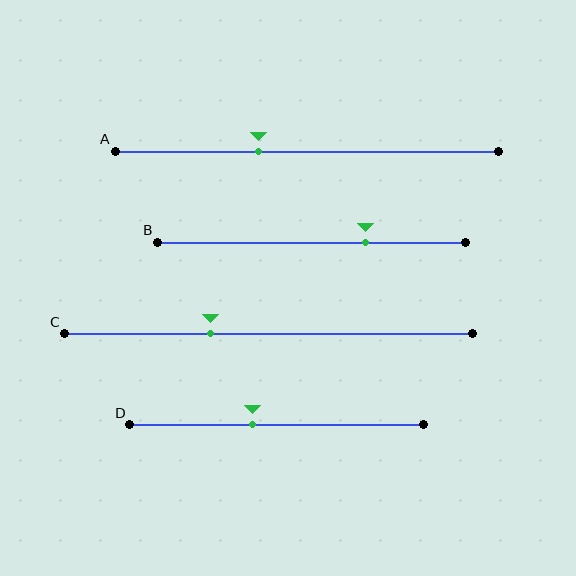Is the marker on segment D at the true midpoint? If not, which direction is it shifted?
No, the marker on segment D is shifted to the left by about 8% of the segment length.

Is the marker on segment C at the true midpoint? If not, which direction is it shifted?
No, the marker on segment C is shifted to the left by about 14% of the segment length.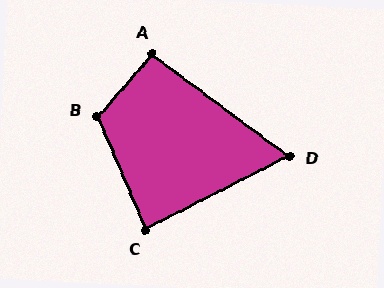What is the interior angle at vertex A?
Approximately 95 degrees (approximately right).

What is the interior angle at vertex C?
Approximately 85 degrees (approximately right).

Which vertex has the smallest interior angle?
D, at approximately 64 degrees.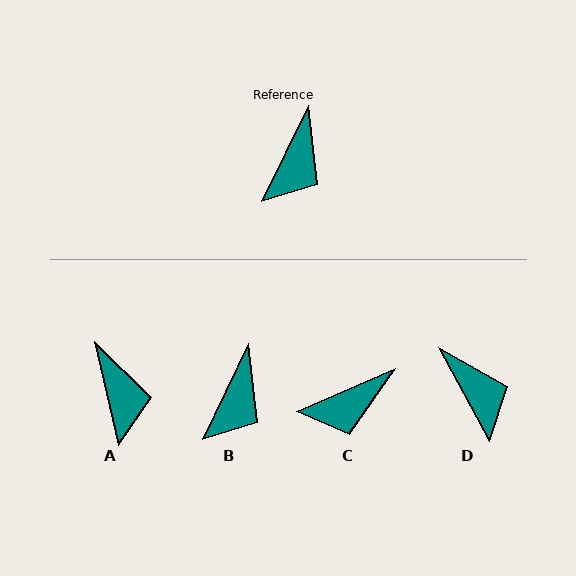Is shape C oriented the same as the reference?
No, it is off by about 41 degrees.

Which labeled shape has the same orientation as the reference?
B.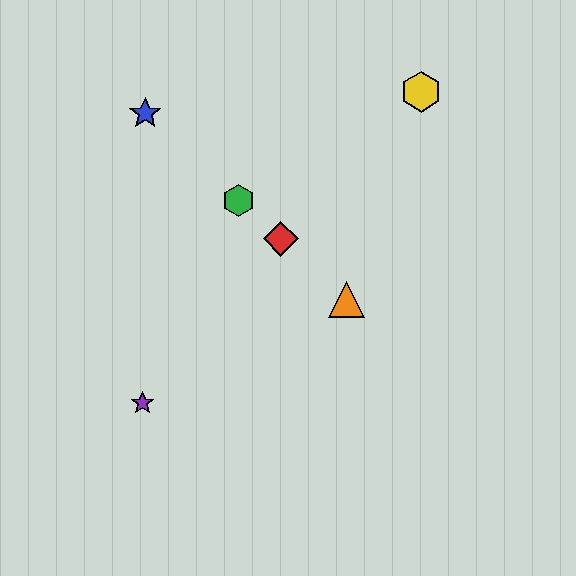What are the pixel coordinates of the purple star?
The purple star is at (143, 403).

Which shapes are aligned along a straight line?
The red diamond, the blue star, the green hexagon, the orange triangle are aligned along a straight line.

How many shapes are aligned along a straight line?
4 shapes (the red diamond, the blue star, the green hexagon, the orange triangle) are aligned along a straight line.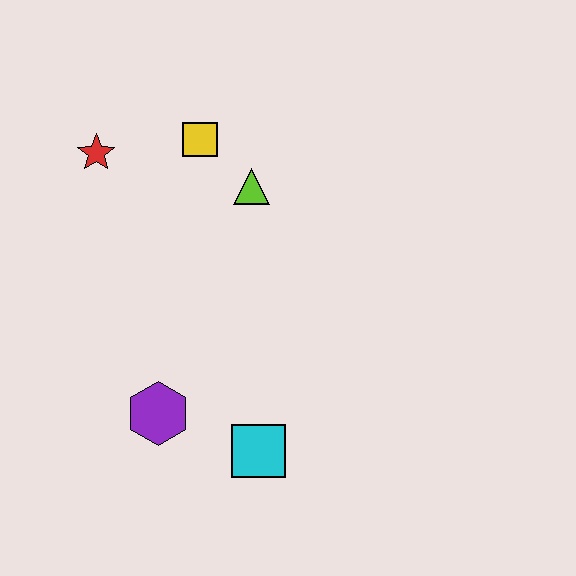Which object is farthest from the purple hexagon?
The yellow square is farthest from the purple hexagon.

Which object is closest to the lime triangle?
The yellow square is closest to the lime triangle.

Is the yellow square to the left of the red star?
No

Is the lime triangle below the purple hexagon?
No